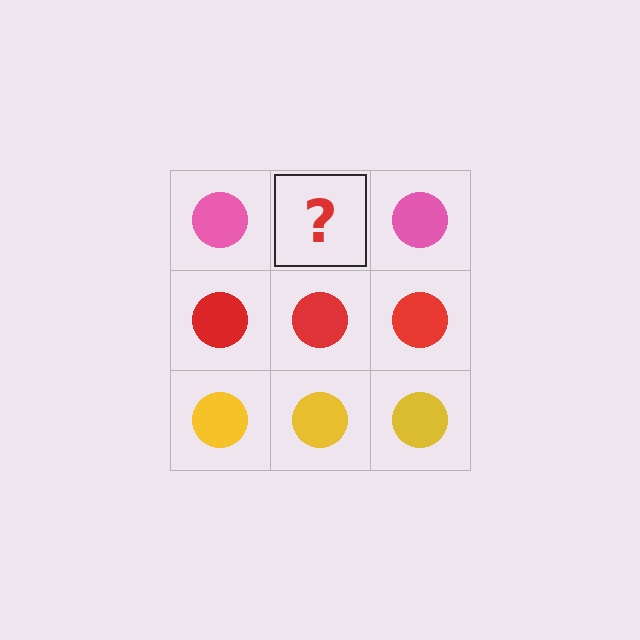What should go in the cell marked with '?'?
The missing cell should contain a pink circle.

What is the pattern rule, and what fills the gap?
The rule is that each row has a consistent color. The gap should be filled with a pink circle.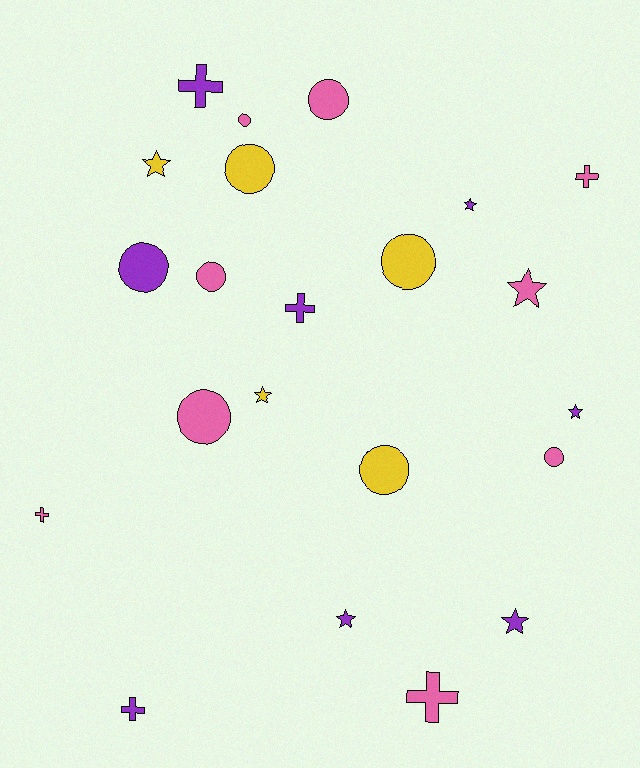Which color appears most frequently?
Pink, with 9 objects.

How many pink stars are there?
There is 1 pink star.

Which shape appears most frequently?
Circle, with 9 objects.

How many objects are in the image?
There are 22 objects.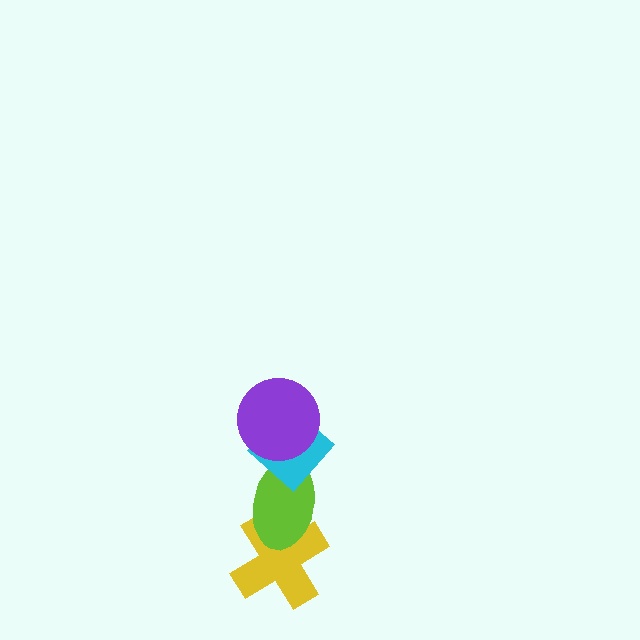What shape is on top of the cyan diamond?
The purple circle is on top of the cyan diamond.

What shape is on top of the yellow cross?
The lime ellipse is on top of the yellow cross.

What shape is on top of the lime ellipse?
The cyan diamond is on top of the lime ellipse.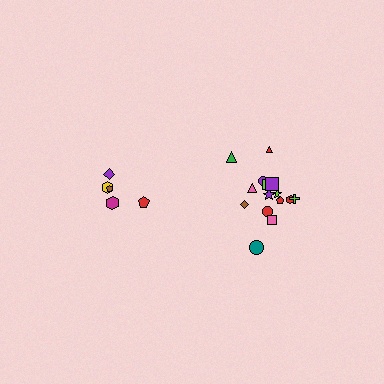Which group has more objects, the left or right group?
The right group.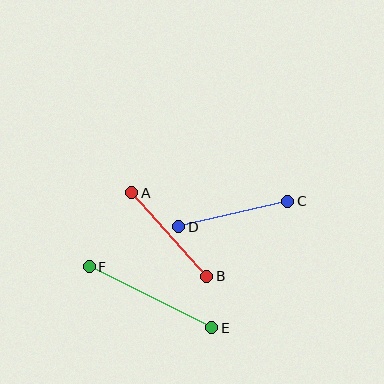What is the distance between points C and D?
The distance is approximately 112 pixels.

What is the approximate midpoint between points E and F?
The midpoint is at approximately (150, 297) pixels.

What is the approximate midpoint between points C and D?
The midpoint is at approximately (233, 214) pixels.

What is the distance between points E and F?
The distance is approximately 137 pixels.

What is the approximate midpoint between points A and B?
The midpoint is at approximately (169, 235) pixels.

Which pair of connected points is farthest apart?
Points E and F are farthest apart.